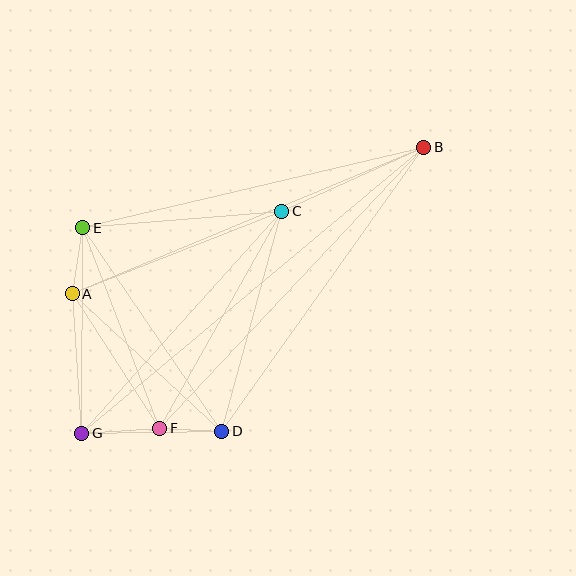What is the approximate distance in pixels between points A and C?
The distance between A and C is approximately 225 pixels.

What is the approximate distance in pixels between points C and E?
The distance between C and E is approximately 200 pixels.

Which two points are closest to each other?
Points D and F are closest to each other.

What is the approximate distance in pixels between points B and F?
The distance between B and F is approximately 385 pixels.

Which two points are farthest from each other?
Points B and G are farthest from each other.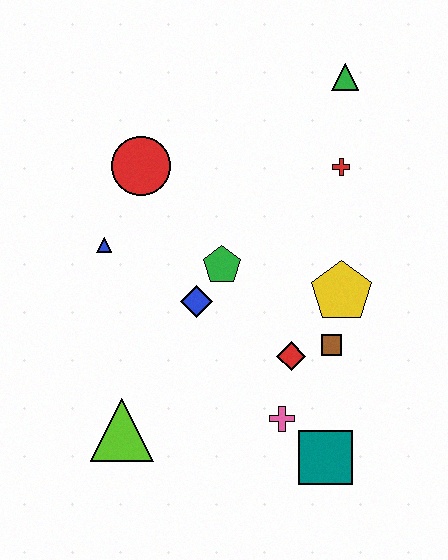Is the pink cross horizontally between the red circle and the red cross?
Yes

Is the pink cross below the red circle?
Yes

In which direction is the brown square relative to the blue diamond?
The brown square is to the right of the blue diamond.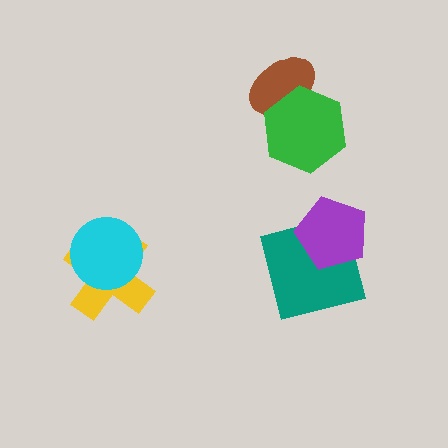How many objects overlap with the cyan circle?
1 object overlaps with the cyan circle.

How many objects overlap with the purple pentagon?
1 object overlaps with the purple pentagon.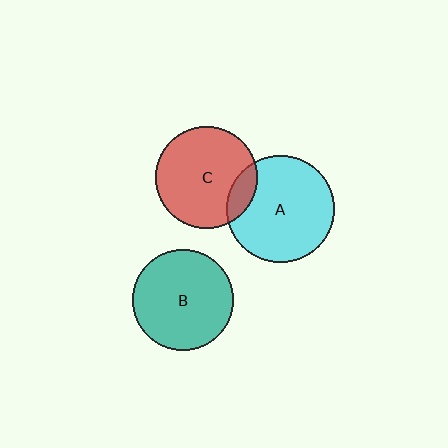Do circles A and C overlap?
Yes.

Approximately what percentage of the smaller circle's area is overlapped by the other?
Approximately 15%.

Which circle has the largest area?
Circle A (cyan).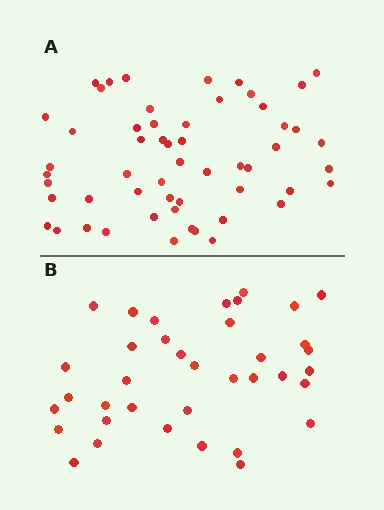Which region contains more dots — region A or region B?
Region A (the top region) has more dots.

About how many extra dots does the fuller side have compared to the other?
Region A has approximately 20 more dots than region B.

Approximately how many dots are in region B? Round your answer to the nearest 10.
About 40 dots. (The exact count is 37, which rounds to 40.)